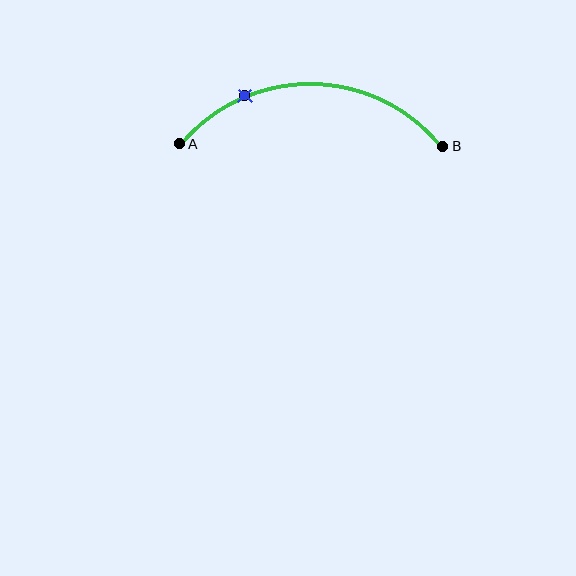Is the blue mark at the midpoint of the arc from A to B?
No. The blue mark lies on the arc but is closer to endpoint A. The arc midpoint would be at the point on the curve equidistant along the arc from both A and B.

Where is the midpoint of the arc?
The arc midpoint is the point on the curve farthest from the straight line joining A and B. It sits above that line.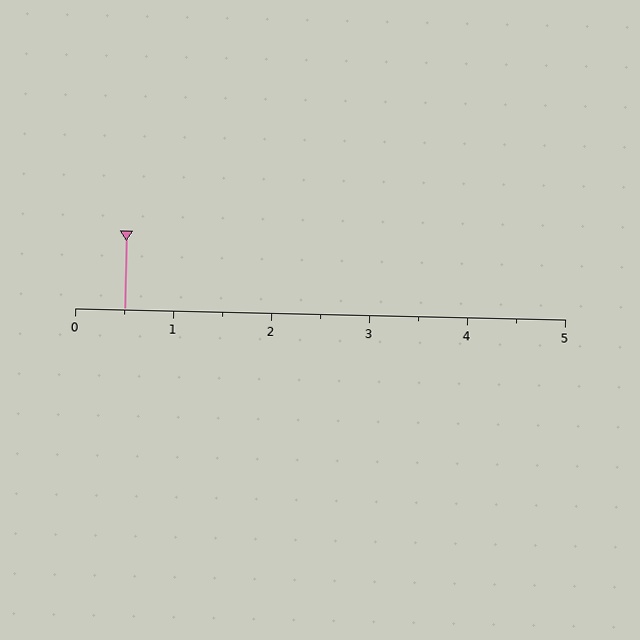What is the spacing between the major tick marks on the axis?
The major ticks are spaced 1 apart.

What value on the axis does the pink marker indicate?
The marker indicates approximately 0.5.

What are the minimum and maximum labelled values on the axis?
The axis runs from 0 to 5.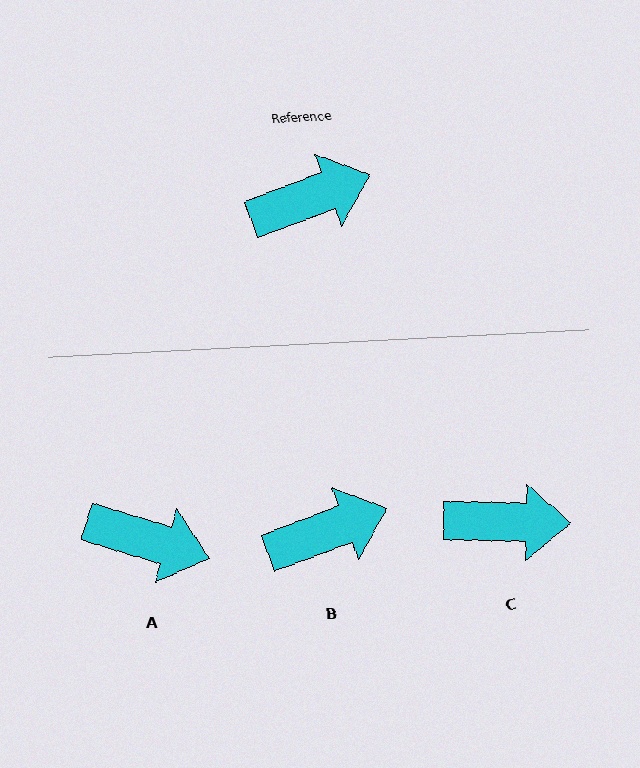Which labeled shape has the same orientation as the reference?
B.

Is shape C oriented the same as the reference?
No, it is off by about 22 degrees.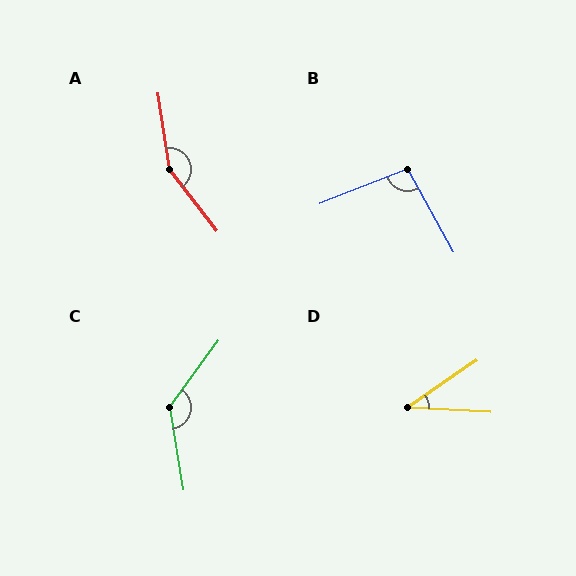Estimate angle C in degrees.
Approximately 134 degrees.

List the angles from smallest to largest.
D (38°), B (97°), C (134°), A (151°).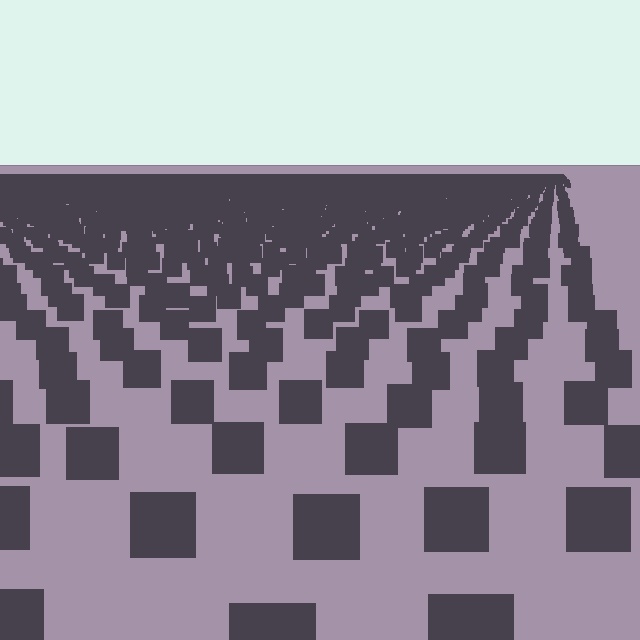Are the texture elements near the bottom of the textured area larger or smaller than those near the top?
Larger. Near the bottom, elements are closer to the viewer and appear at a bigger on-screen size.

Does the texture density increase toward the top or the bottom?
Density increases toward the top.